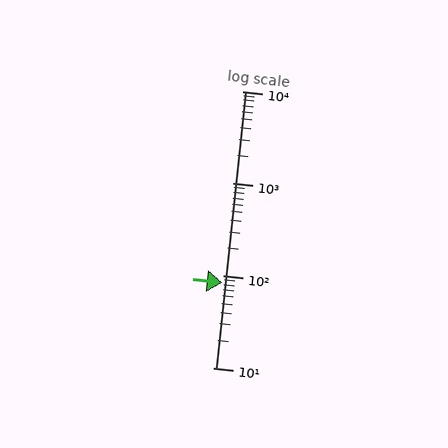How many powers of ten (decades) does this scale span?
The scale spans 3 decades, from 10 to 10000.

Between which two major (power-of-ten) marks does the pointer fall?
The pointer is between 10 and 100.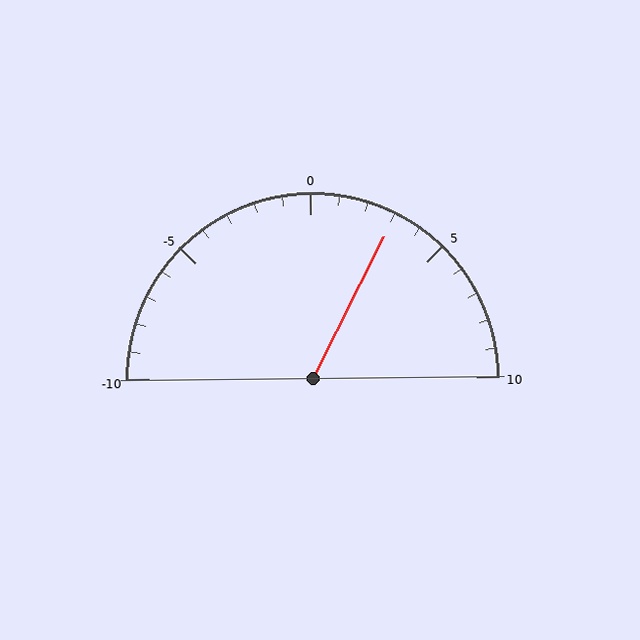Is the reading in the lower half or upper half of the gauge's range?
The reading is in the upper half of the range (-10 to 10).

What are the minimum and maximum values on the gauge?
The gauge ranges from -10 to 10.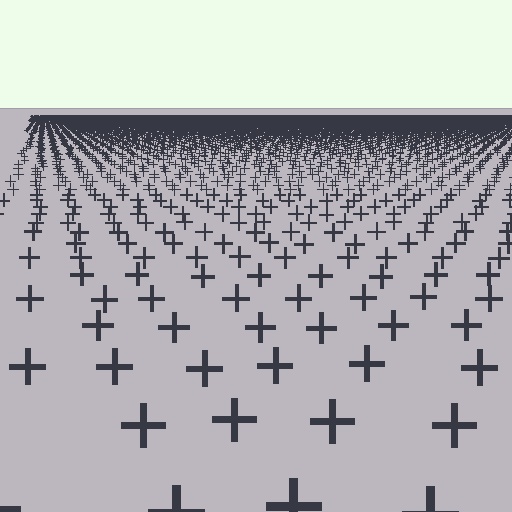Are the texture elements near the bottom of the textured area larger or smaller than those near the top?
Larger. Near the bottom, elements are closer to the viewer and appear at a bigger on-screen size.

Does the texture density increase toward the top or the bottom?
Density increases toward the top.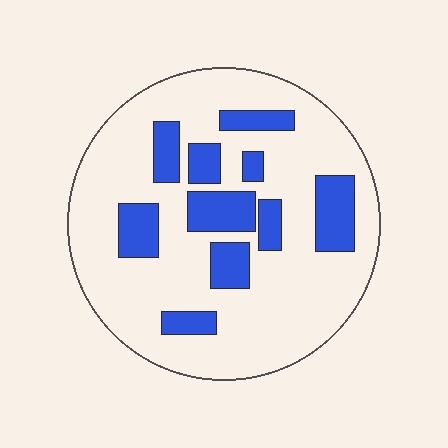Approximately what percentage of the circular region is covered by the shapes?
Approximately 25%.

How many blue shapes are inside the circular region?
10.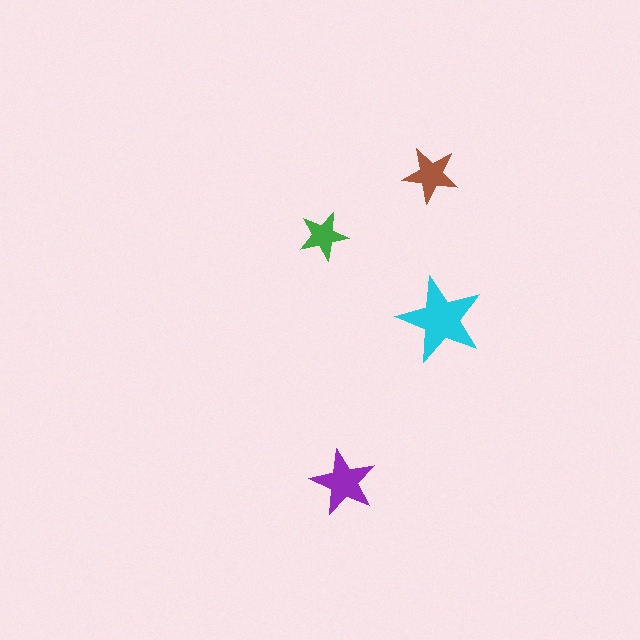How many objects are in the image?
There are 4 objects in the image.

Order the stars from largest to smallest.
the cyan one, the purple one, the brown one, the green one.